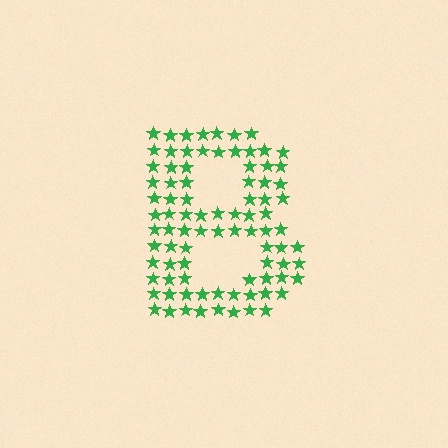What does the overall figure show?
The overall figure shows the letter B.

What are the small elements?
The small elements are stars.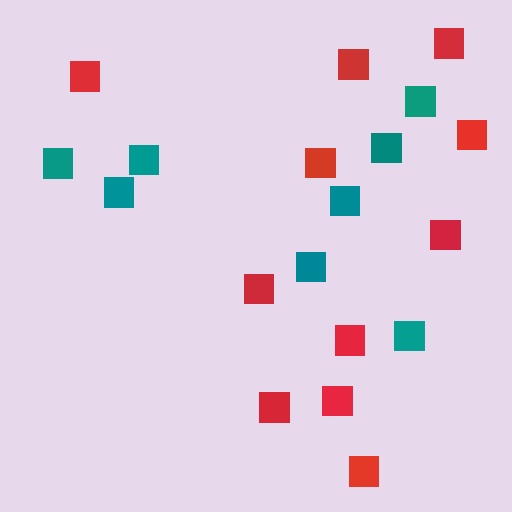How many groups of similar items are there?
There are 2 groups: one group of red squares (11) and one group of teal squares (8).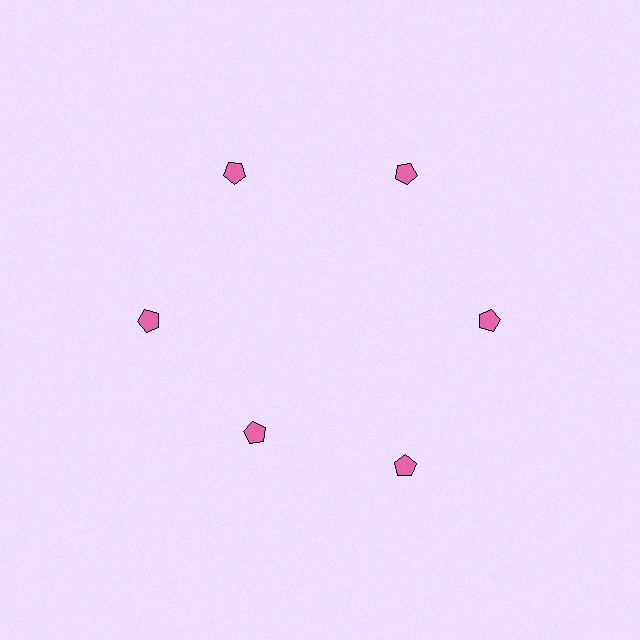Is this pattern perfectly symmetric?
No. The 6 pink pentagons are arranged in a ring, but one element near the 7 o'clock position is pulled inward toward the center, breaking the 6-fold rotational symmetry.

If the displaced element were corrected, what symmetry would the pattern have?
It would have 6-fold rotational symmetry — the pattern would map onto itself every 60 degrees.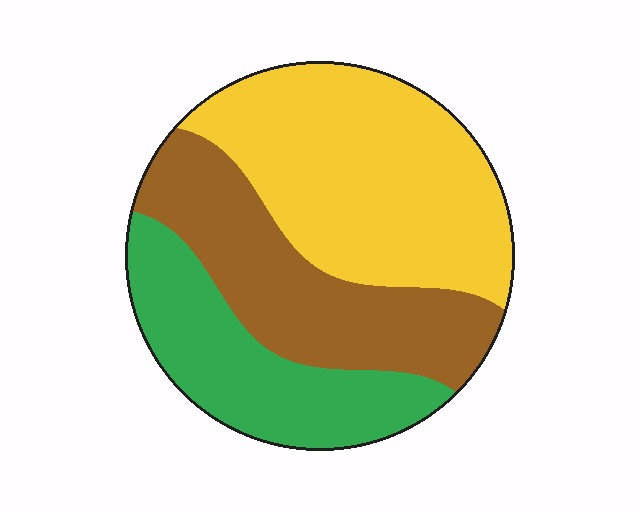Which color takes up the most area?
Yellow, at roughly 45%.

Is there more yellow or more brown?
Yellow.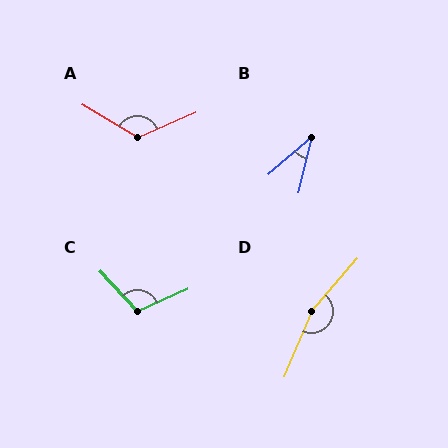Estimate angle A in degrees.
Approximately 126 degrees.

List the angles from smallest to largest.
B (36°), C (110°), A (126°), D (161°).